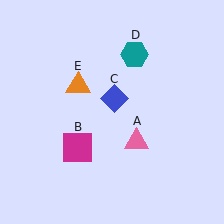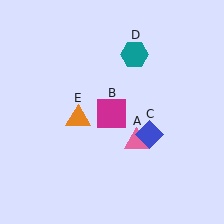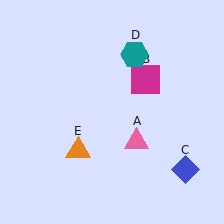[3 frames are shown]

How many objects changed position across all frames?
3 objects changed position: magenta square (object B), blue diamond (object C), orange triangle (object E).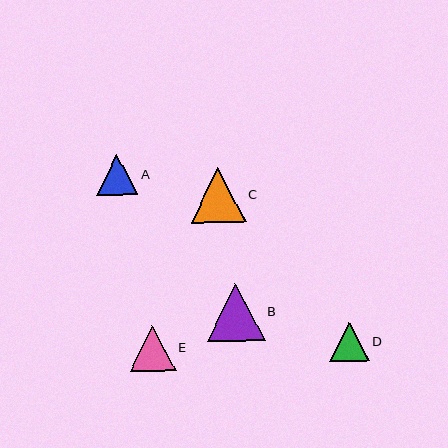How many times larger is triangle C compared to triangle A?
Triangle C is approximately 1.3 times the size of triangle A.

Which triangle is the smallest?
Triangle D is the smallest with a size of approximately 39 pixels.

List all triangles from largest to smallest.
From largest to smallest: B, C, E, A, D.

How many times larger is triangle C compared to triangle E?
Triangle C is approximately 1.2 times the size of triangle E.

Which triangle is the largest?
Triangle B is the largest with a size of approximately 58 pixels.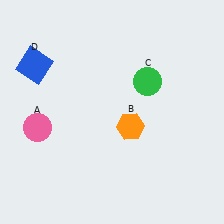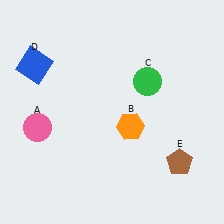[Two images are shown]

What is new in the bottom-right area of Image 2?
A brown pentagon (E) was added in the bottom-right area of Image 2.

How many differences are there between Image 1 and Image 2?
There is 1 difference between the two images.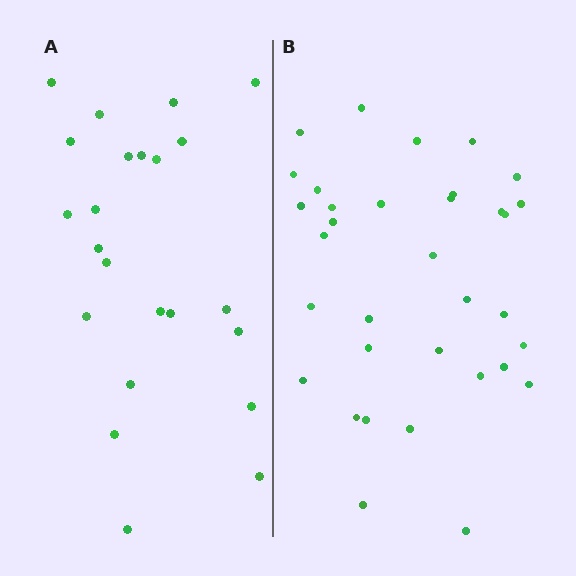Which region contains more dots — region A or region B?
Region B (the right region) has more dots.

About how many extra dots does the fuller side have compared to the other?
Region B has roughly 12 or so more dots than region A.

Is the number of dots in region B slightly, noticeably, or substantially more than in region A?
Region B has substantially more. The ratio is roughly 1.5 to 1.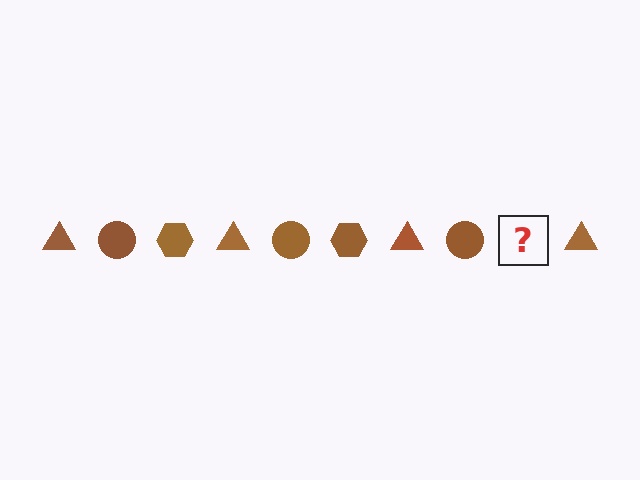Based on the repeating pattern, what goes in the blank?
The blank should be a brown hexagon.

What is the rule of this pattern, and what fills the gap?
The rule is that the pattern cycles through triangle, circle, hexagon shapes in brown. The gap should be filled with a brown hexagon.